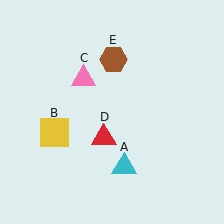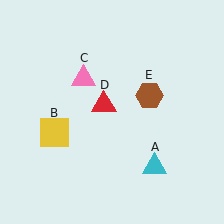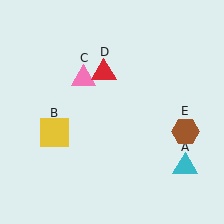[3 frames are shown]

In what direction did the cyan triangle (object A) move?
The cyan triangle (object A) moved right.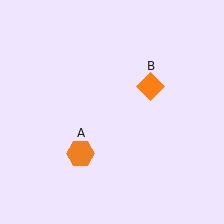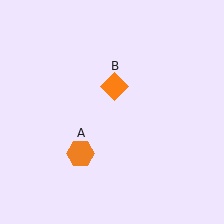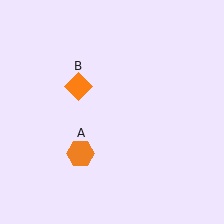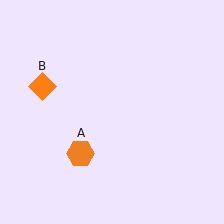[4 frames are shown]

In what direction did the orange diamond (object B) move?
The orange diamond (object B) moved left.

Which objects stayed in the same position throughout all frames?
Orange hexagon (object A) remained stationary.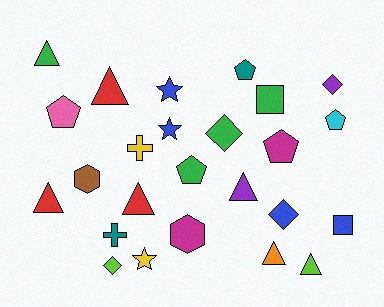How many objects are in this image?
There are 25 objects.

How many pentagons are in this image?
There are 5 pentagons.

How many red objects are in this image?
There are 3 red objects.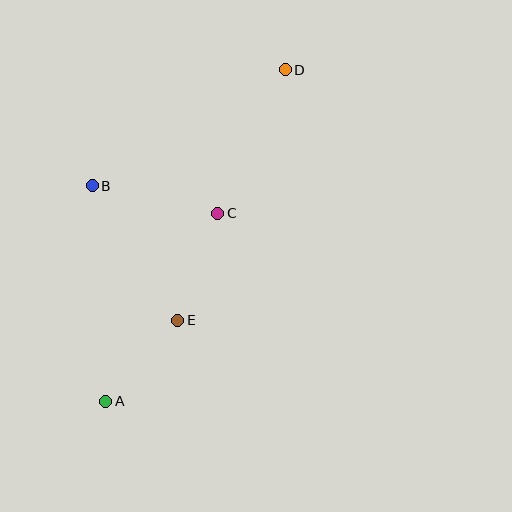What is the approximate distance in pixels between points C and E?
The distance between C and E is approximately 114 pixels.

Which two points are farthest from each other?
Points A and D are farthest from each other.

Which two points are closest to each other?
Points A and E are closest to each other.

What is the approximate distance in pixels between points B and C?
The distance between B and C is approximately 129 pixels.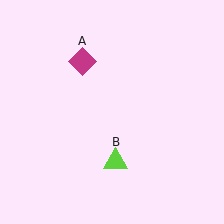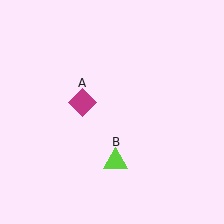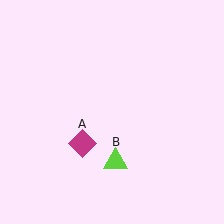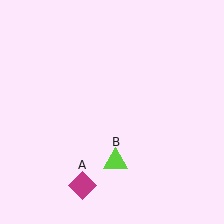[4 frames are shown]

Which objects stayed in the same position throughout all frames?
Lime triangle (object B) remained stationary.